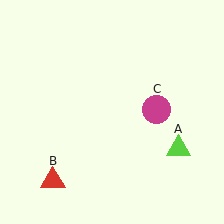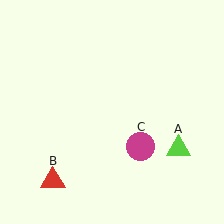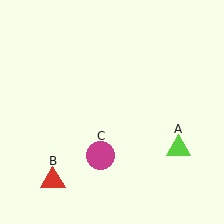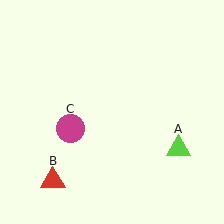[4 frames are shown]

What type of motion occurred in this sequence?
The magenta circle (object C) rotated clockwise around the center of the scene.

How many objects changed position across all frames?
1 object changed position: magenta circle (object C).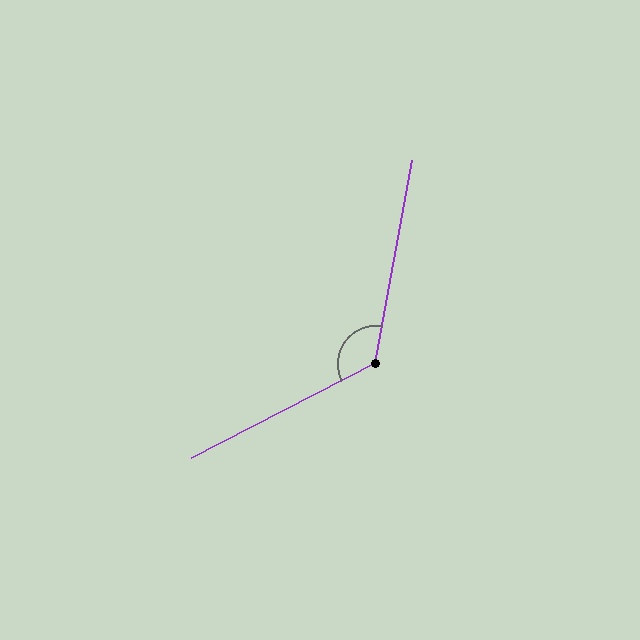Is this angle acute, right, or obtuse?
It is obtuse.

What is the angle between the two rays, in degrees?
Approximately 128 degrees.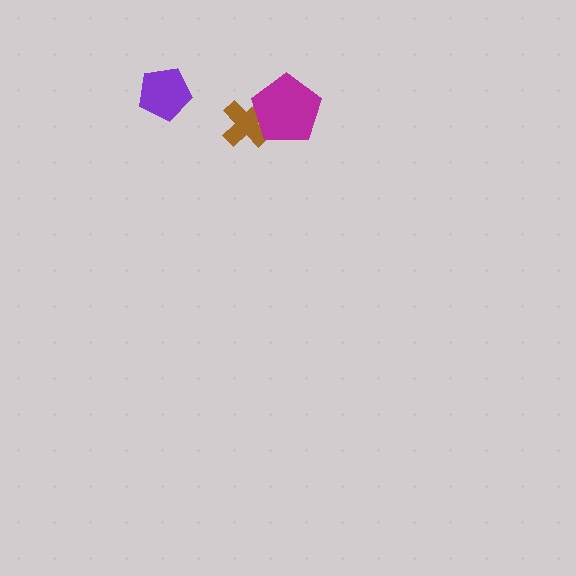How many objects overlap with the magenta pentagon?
1 object overlaps with the magenta pentagon.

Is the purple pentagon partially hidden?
No, no other shape covers it.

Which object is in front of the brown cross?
The magenta pentagon is in front of the brown cross.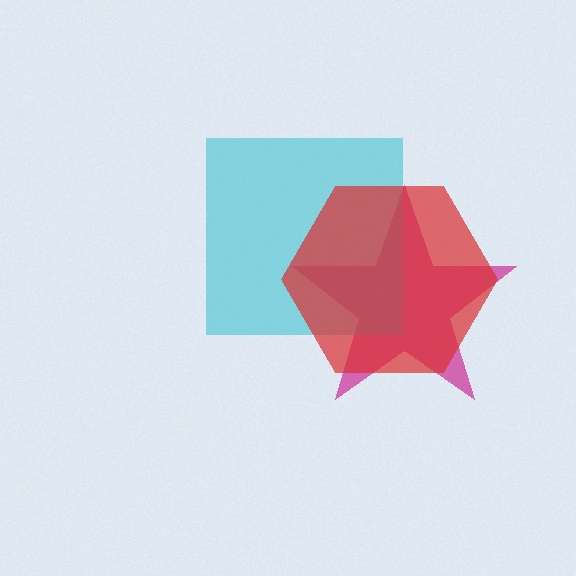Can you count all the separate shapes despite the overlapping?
Yes, there are 3 separate shapes.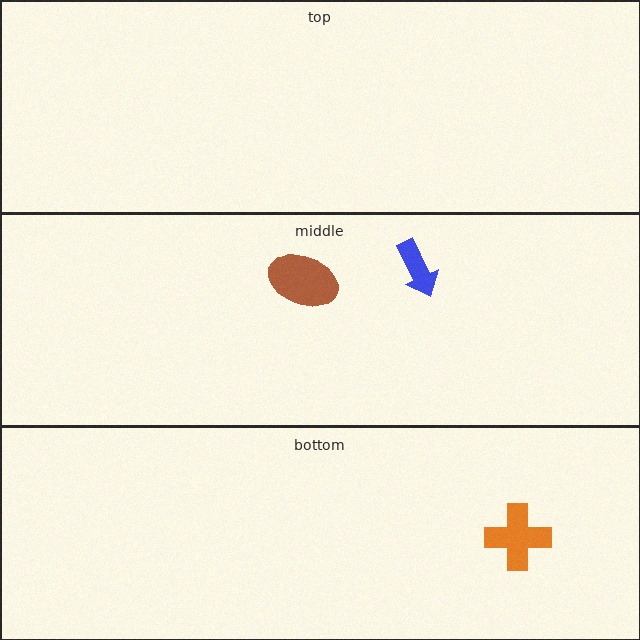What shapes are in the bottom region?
The orange cross.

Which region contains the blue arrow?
The middle region.